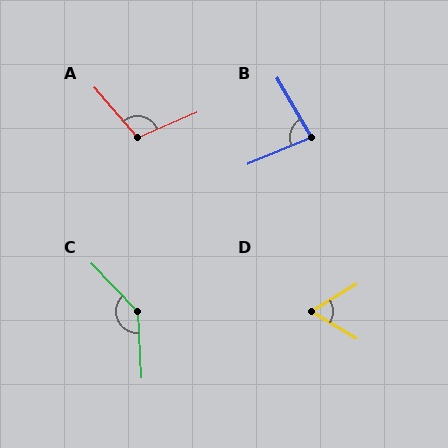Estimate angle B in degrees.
Approximately 82 degrees.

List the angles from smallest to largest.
D (63°), B (82°), A (107°), C (139°).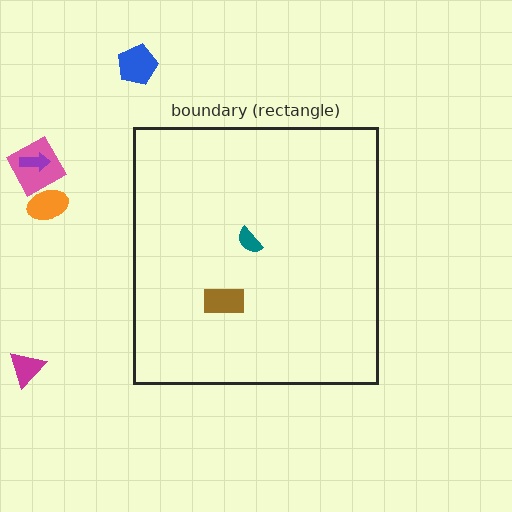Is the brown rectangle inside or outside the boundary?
Inside.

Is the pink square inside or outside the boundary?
Outside.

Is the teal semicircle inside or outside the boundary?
Inside.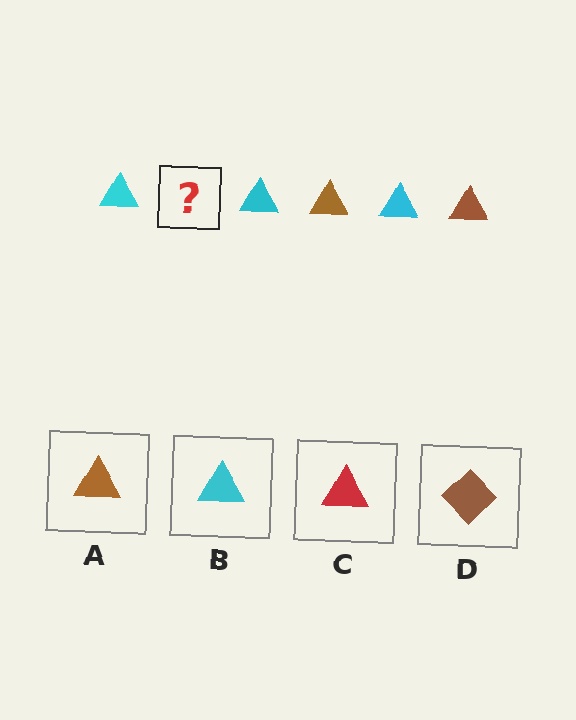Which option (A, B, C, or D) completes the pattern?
A.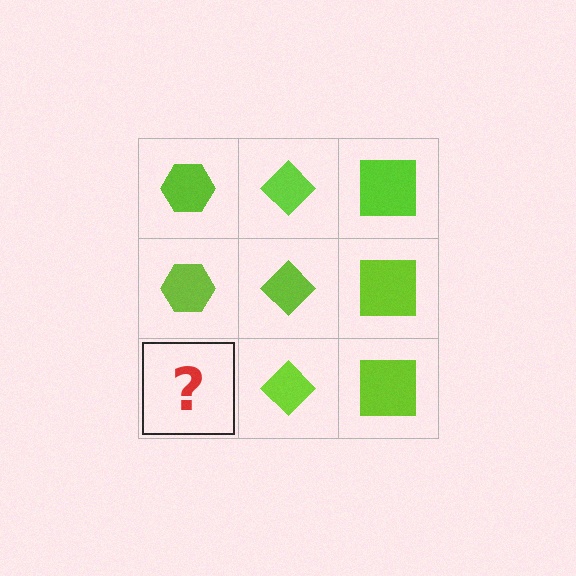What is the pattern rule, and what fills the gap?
The rule is that each column has a consistent shape. The gap should be filled with a lime hexagon.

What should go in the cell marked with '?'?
The missing cell should contain a lime hexagon.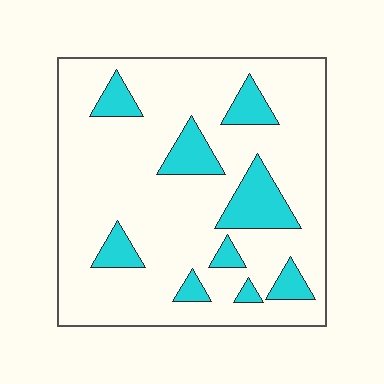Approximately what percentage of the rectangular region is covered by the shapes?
Approximately 15%.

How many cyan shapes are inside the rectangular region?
9.